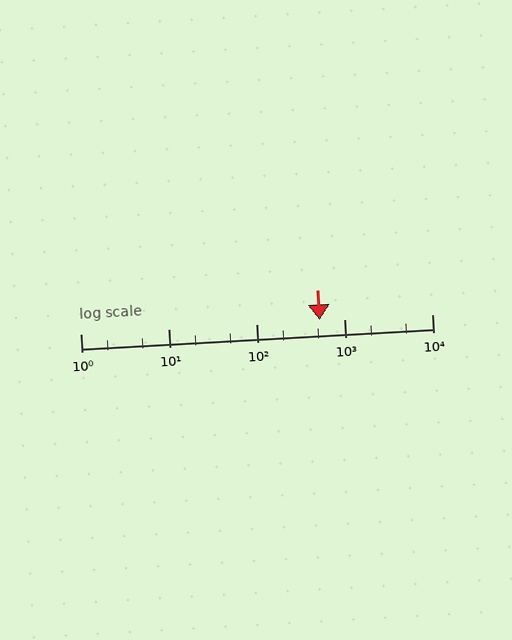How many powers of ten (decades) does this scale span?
The scale spans 4 decades, from 1 to 10000.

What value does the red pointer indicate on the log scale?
The pointer indicates approximately 530.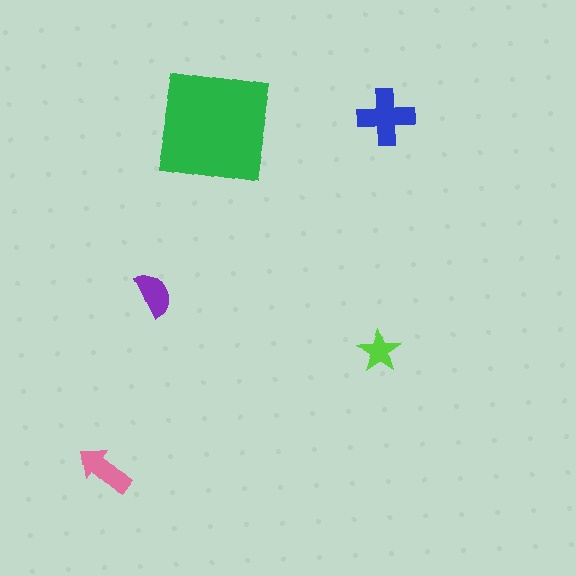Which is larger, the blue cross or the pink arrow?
The blue cross.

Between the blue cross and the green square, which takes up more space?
The green square.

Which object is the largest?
The green square.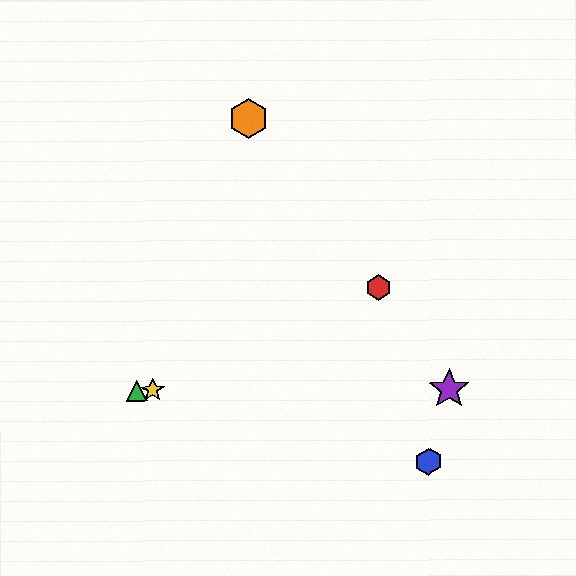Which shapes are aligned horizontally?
The green triangle, the yellow star, the purple star are aligned horizontally.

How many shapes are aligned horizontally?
3 shapes (the green triangle, the yellow star, the purple star) are aligned horizontally.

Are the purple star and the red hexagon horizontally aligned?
No, the purple star is at y≈390 and the red hexagon is at y≈287.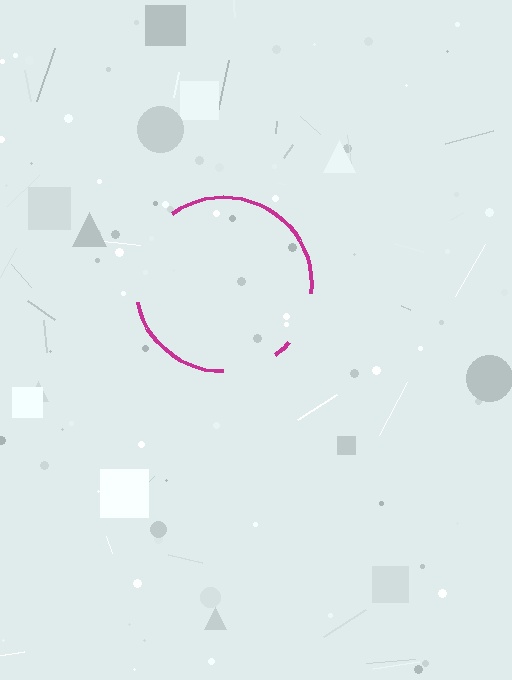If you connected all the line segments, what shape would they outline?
They would outline a circle.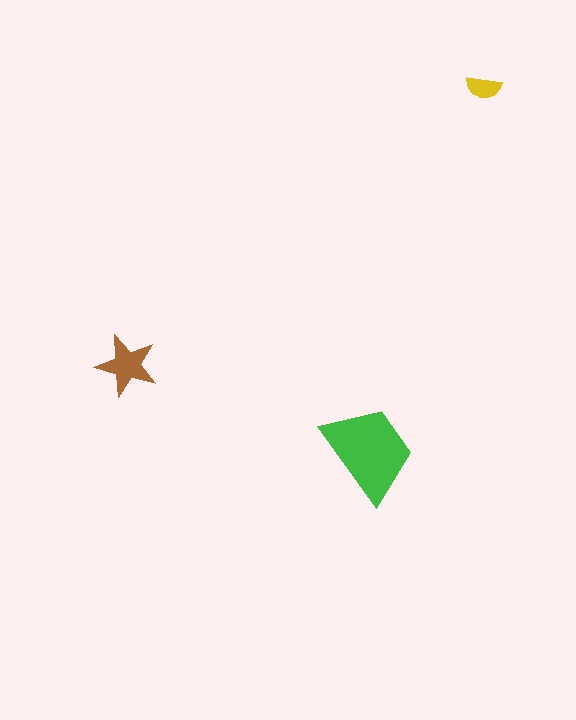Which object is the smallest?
The yellow semicircle.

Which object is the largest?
The green trapezoid.